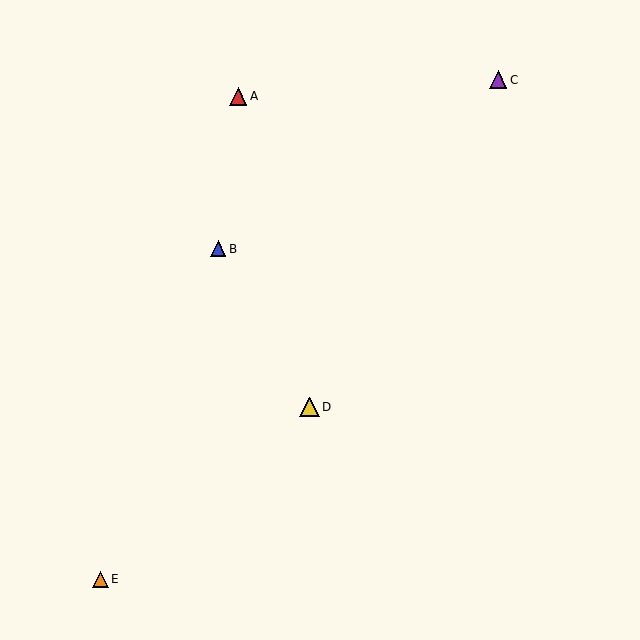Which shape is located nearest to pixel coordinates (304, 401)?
The yellow triangle (labeled D) at (309, 407) is nearest to that location.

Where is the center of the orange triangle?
The center of the orange triangle is at (100, 579).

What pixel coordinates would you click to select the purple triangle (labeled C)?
Click at (498, 80) to select the purple triangle C.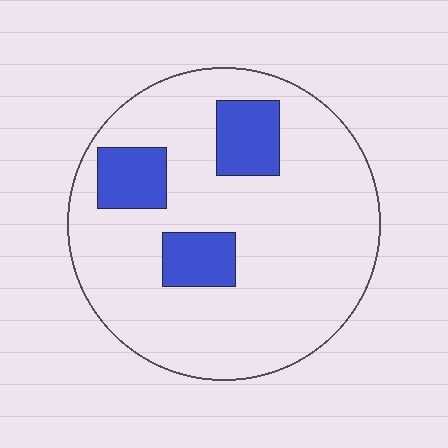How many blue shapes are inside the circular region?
3.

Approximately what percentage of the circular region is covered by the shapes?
Approximately 15%.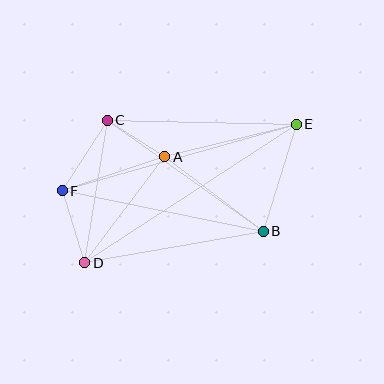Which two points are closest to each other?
Points A and C are closest to each other.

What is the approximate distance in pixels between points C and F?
The distance between C and F is approximately 83 pixels.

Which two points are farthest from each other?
Points D and E are farthest from each other.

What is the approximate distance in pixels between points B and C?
The distance between B and C is approximately 192 pixels.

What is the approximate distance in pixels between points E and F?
The distance between E and F is approximately 244 pixels.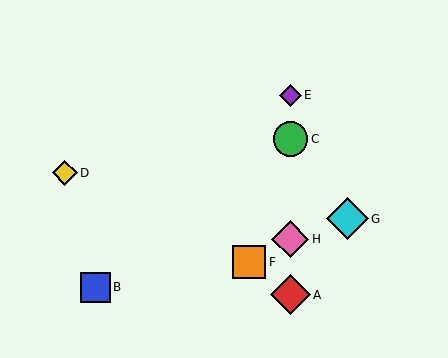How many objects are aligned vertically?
4 objects (A, C, E, H) are aligned vertically.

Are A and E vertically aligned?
Yes, both are at x≈290.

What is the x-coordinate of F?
Object F is at x≈249.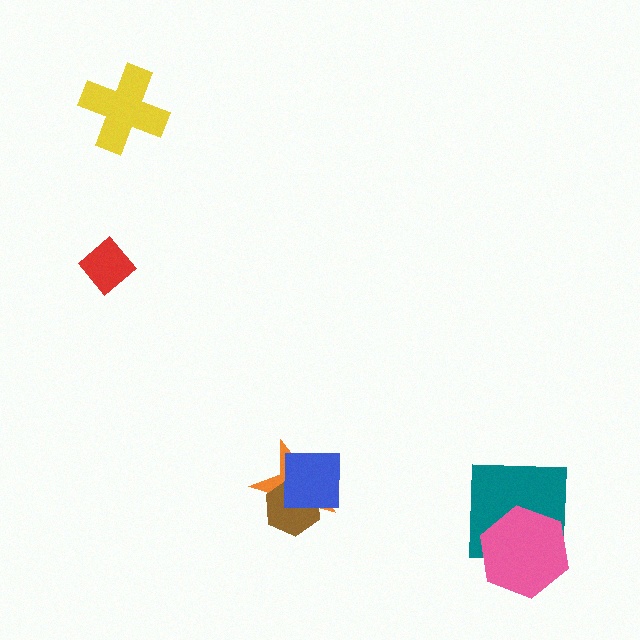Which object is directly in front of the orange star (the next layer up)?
The brown hexagon is directly in front of the orange star.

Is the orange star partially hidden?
Yes, it is partially covered by another shape.